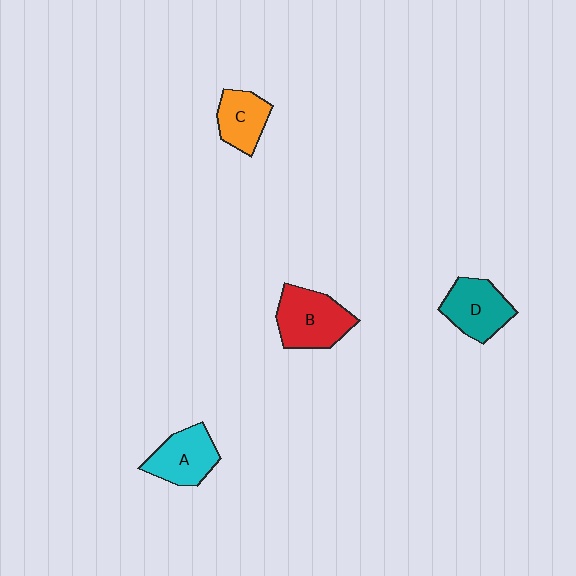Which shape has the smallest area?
Shape C (orange).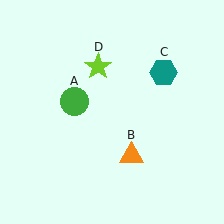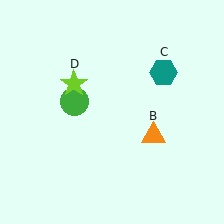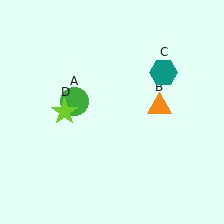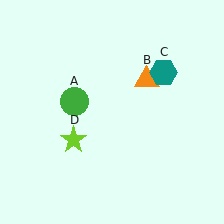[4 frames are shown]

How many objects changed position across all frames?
2 objects changed position: orange triangle (object B), lime star (object D).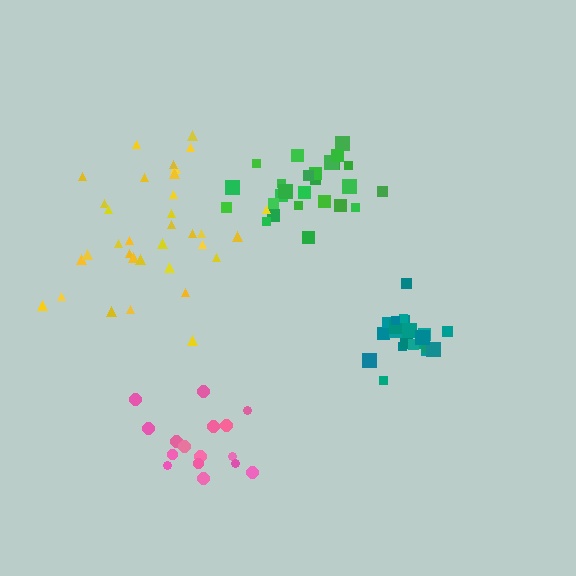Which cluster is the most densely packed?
Teal.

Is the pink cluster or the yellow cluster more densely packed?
Pink.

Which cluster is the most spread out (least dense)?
Yellow.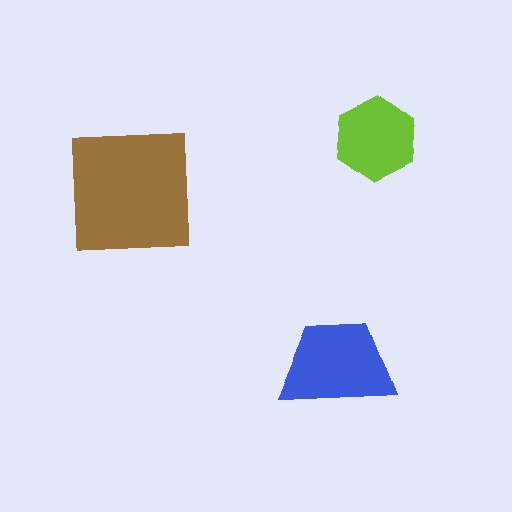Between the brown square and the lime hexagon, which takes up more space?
The brown square.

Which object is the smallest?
The lime hexagon.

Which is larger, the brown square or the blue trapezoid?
The brown square.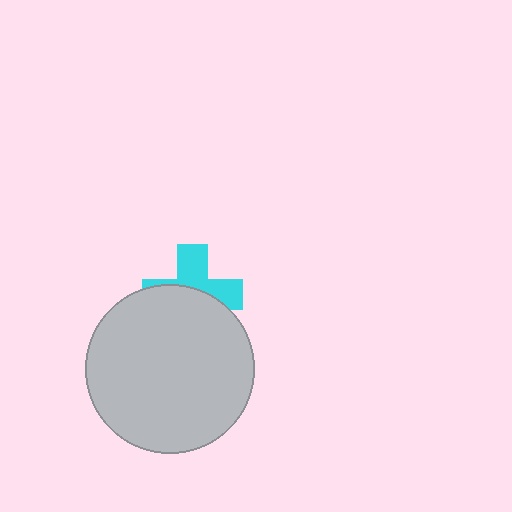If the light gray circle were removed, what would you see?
You would see the complete cyan cross.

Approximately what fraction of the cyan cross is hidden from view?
Roughly 54% of the cyan cross is hidden behind the light gray circle.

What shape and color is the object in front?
The object in front is a light gray circle.